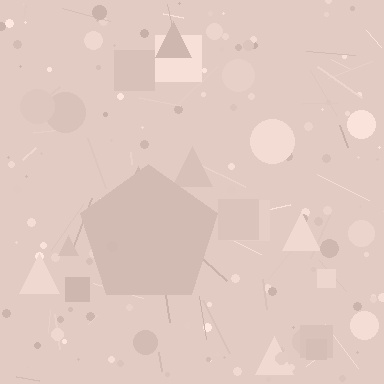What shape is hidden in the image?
A pentagon is hidden in the image.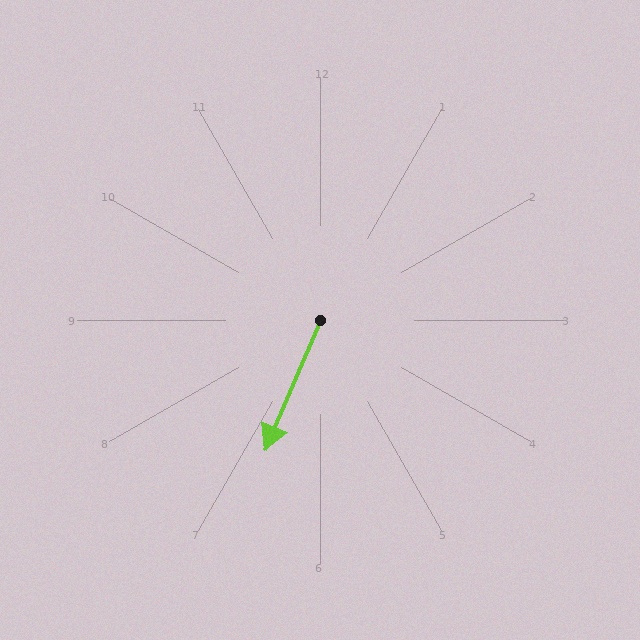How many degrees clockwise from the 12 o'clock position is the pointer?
Approximately 203 degrees.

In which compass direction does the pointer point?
Southwest.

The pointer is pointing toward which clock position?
Roughly 7 o'clock.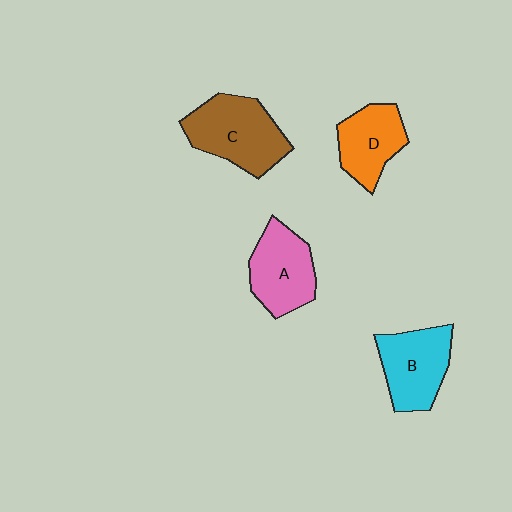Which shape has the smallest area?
Shape D (orange).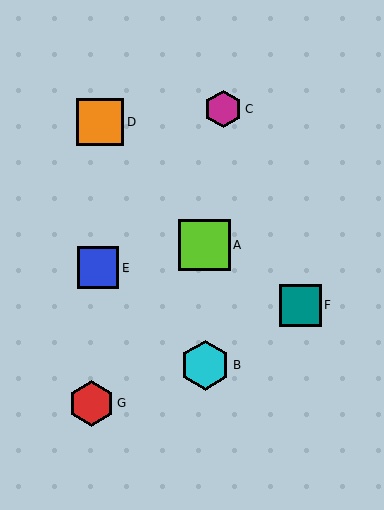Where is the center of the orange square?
The center of the orange square is at (100, 122).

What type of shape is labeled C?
Shape C is a magenta hexagon.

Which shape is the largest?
The lime square (labeled A) is the largest.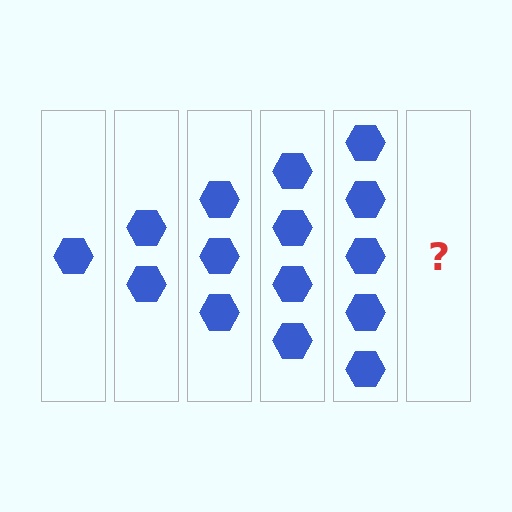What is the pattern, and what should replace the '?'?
The pattern is that each step adds one more hexagon. The '?' should be 6 hexagons.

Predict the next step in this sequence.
The next step is 6 hexagons.